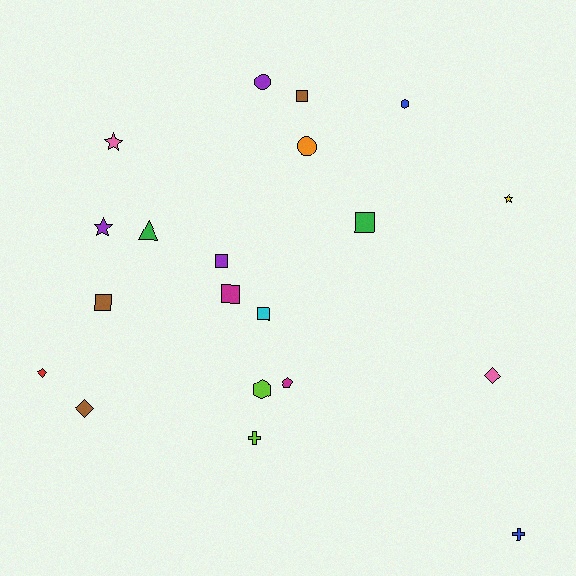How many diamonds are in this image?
There are 3 diamonds.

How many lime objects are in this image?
There are 2 lime objects.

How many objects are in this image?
There are 20 objects.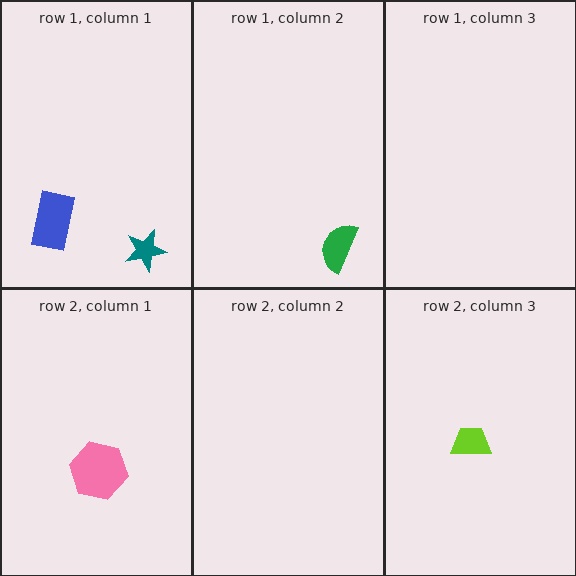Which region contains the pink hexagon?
The row 2, column 1 region.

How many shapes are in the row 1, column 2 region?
1.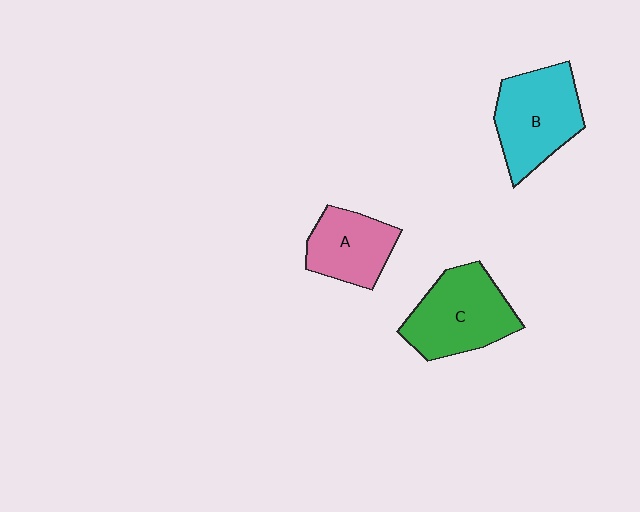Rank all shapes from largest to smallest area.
From largest to smallest: C (green), B (cyan), A (pink).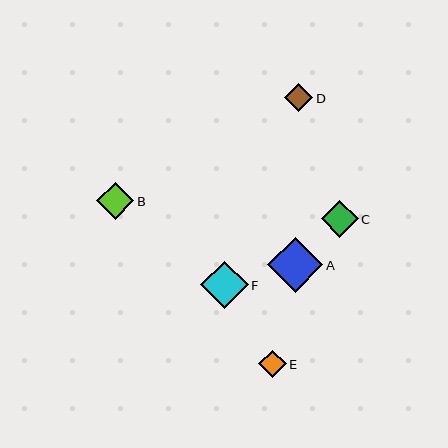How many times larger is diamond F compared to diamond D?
Diamond F is approximately 1.7 times the size of diamond D.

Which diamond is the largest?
Diamond A is the largest with a size of approximately 55 pixels.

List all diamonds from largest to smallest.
From largest to smallest: A, F, B, C, D, E.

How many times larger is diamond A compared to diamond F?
Diamond A is approximately 1.2 times the size of diamond F.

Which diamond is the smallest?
Diamond E is the smallest with a size of approximately 28 pixels.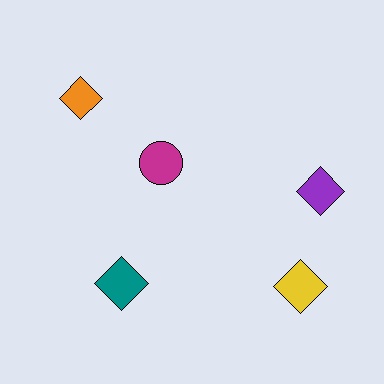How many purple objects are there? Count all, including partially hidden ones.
There is 1 purple object.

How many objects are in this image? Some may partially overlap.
There are 5 objects.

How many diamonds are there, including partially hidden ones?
There are 4 diamonds.